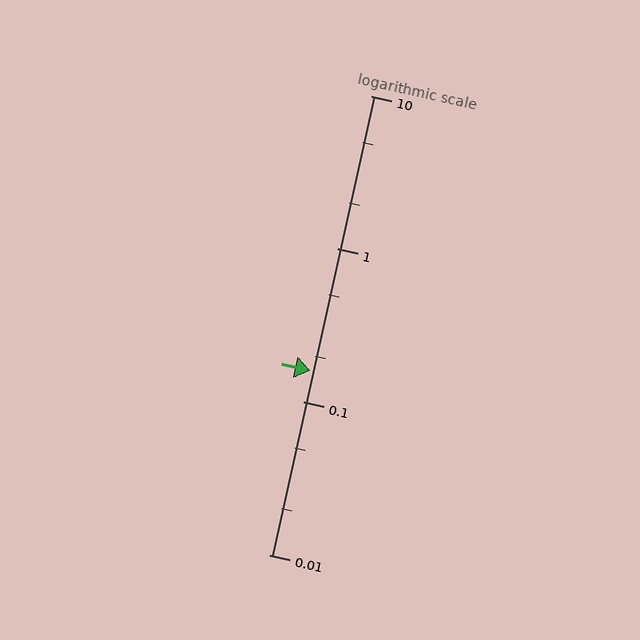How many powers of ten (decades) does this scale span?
The scale spans 3 decades, from 0.01 to 10.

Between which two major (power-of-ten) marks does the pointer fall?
The pointer is between 0.1 and 1.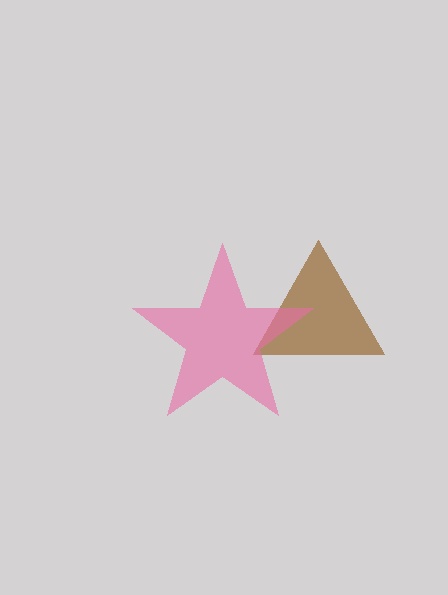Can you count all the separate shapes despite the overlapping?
Yes, there are 2 separate shapes.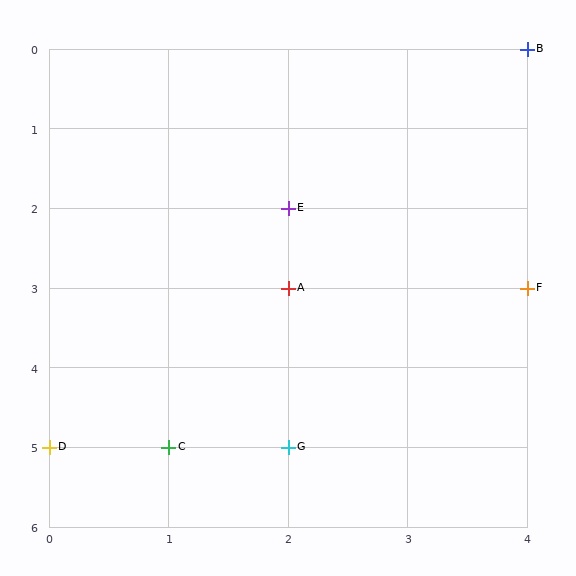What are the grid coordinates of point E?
Point E is at grid coordinates (2, 2).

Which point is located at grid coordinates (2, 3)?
Point A is at (2, 3).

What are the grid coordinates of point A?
Point A is at grid coordinates (2, 3).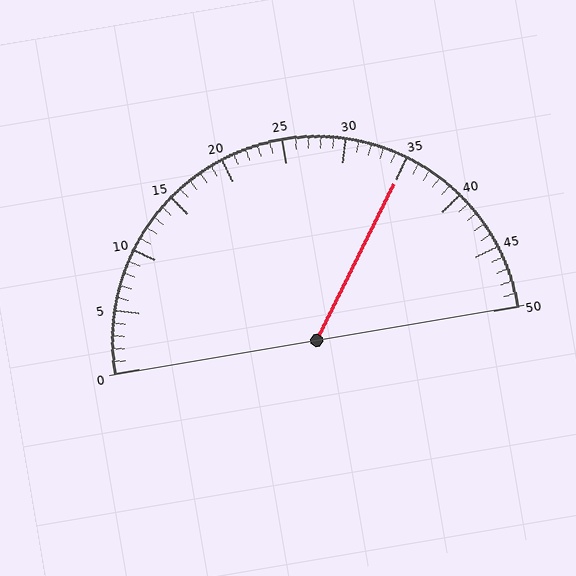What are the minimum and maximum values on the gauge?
The gauge ranges from 0 to 50.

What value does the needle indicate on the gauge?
The needle indicates approximately 35.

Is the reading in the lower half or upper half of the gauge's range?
The reading is in the upper half of the range (0 to 50).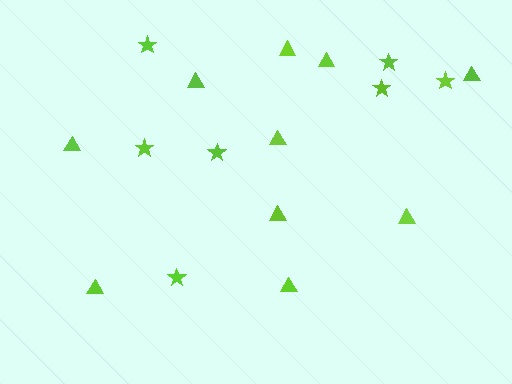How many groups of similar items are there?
There are 2 groups: one group of triangles (10) and one group of stars (7).